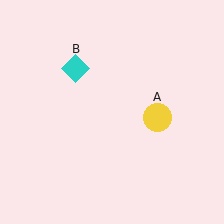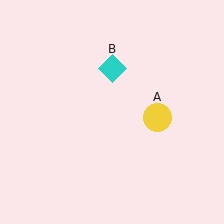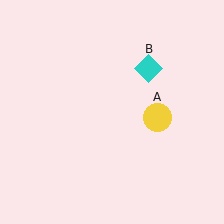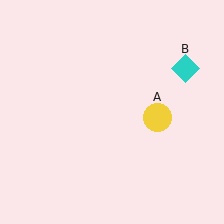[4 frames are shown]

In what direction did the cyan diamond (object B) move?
The cyan diamond (object B) moved right.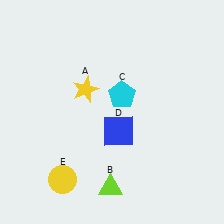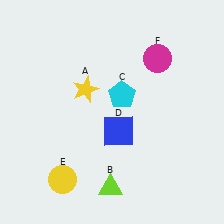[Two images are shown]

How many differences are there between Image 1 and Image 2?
There is 1 difference between the two images.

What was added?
A magenta circle (F) was added in Image 2.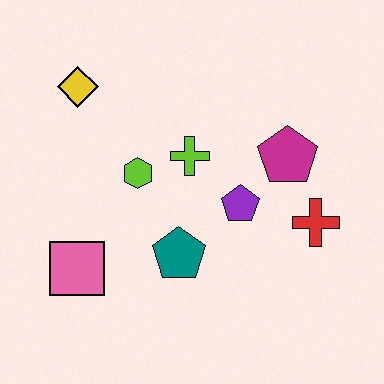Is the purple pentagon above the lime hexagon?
No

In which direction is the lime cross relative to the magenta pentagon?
The lime cross is to the left of the magenta pentagon.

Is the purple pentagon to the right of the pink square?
Yes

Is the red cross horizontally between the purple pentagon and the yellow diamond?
No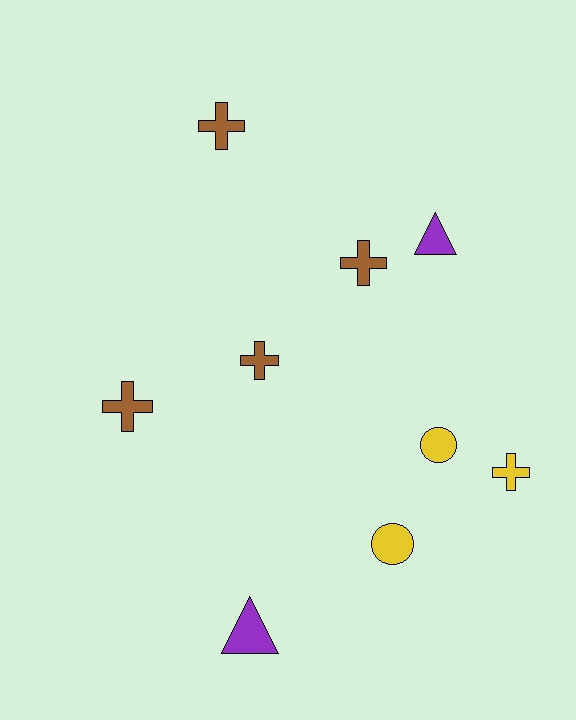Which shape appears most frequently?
Cross, with 5 objects.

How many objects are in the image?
There are 9 objects.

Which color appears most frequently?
Brown, with 4 objects.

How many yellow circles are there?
There are 2 yellow circles.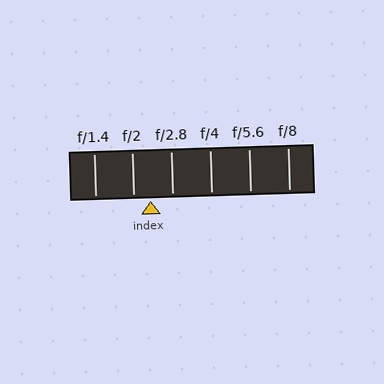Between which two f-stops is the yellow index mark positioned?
The index mark is between f/2 and f/2.8.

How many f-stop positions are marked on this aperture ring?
There are 6 f-stop positions marked.